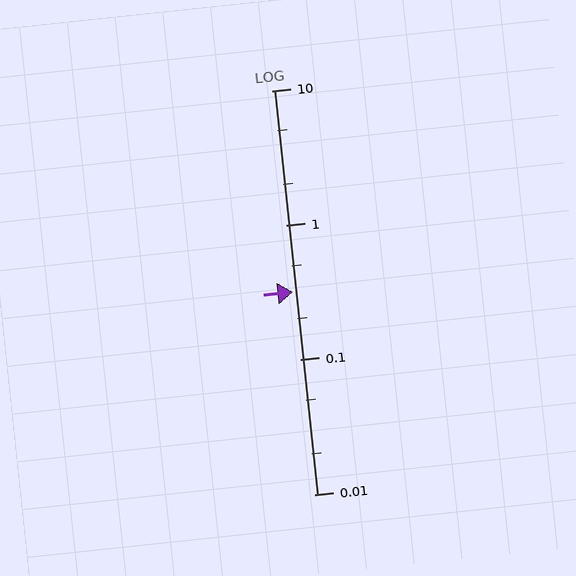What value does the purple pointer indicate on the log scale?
The pointer indicates approximately 0.32.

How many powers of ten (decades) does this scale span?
The scale spans 3 decades, from 0.01 to 10.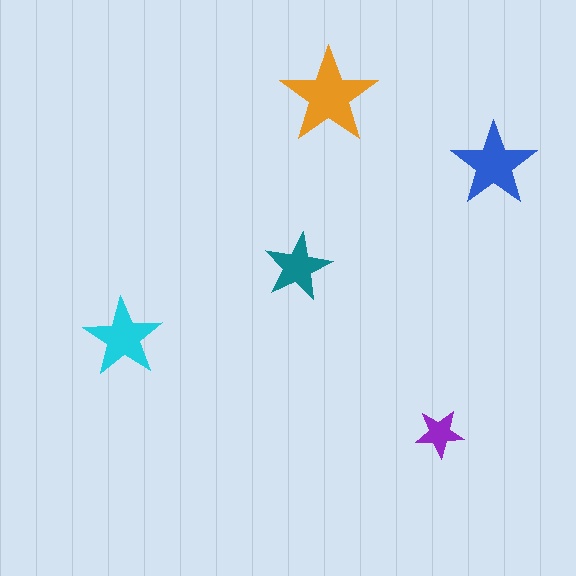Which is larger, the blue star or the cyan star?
The blue one.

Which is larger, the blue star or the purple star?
The blue one.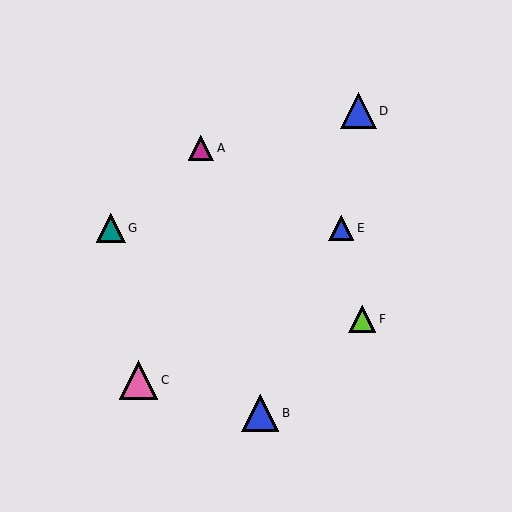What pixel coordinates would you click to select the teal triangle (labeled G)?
Click at (111, 228) to select the teal triangle G.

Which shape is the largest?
The pink triangle (labeled C) is the largest.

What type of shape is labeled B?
Shape B is a blue triangle.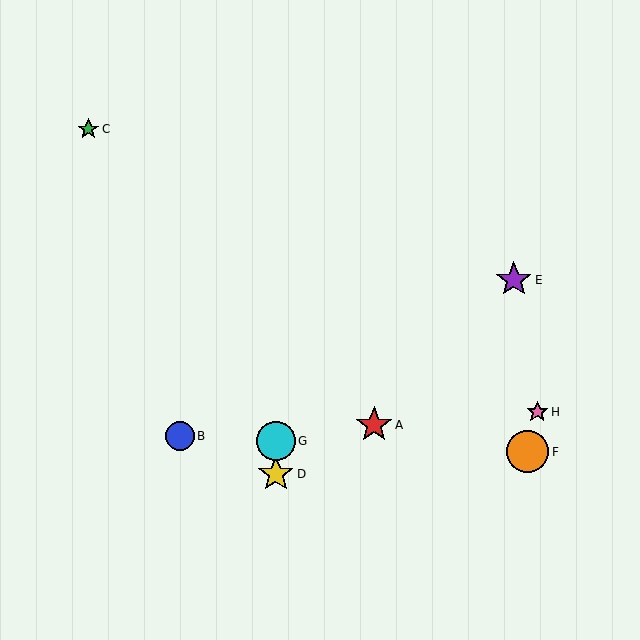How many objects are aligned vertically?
2 objects (D, G) are aligned vertically.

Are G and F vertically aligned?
No, G is at x≈276 and F is at x≈527.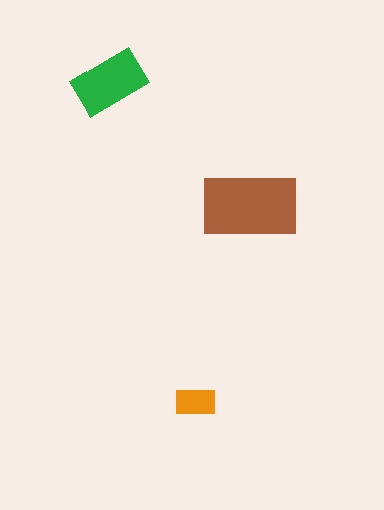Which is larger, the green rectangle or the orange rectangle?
The green one.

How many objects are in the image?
There are 3 objects in the image.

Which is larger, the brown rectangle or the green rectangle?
The brown one.